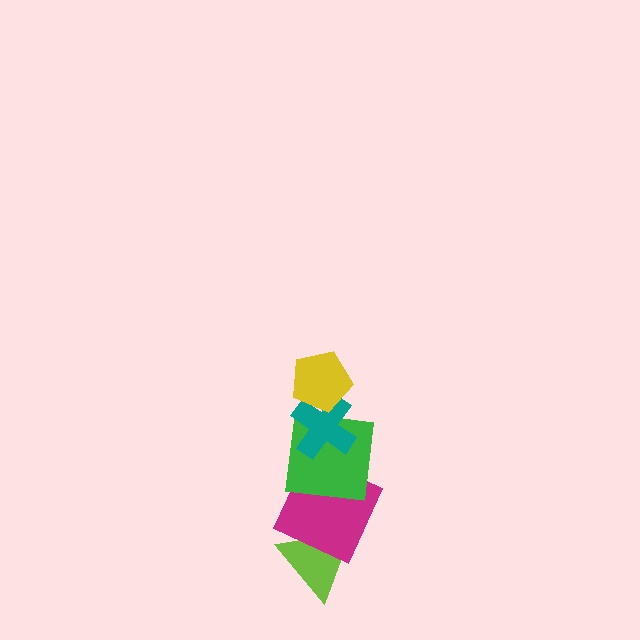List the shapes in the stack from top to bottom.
From top to bottom: the yellow pentagon, the teal cross, the green square, the magenta square, the lime triangle.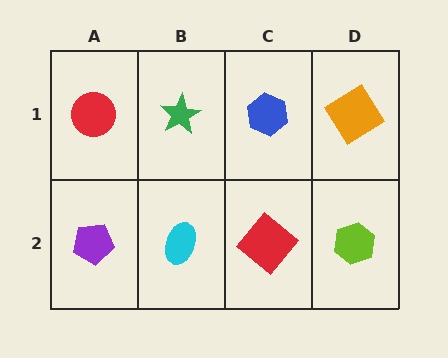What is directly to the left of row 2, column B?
A purple pentagon.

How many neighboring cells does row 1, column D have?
2.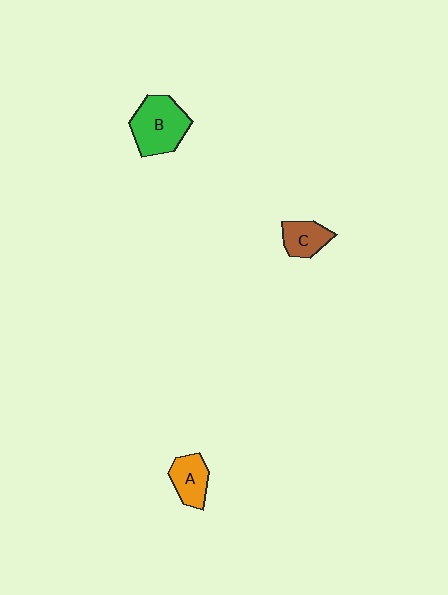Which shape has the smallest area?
Shape C (brown).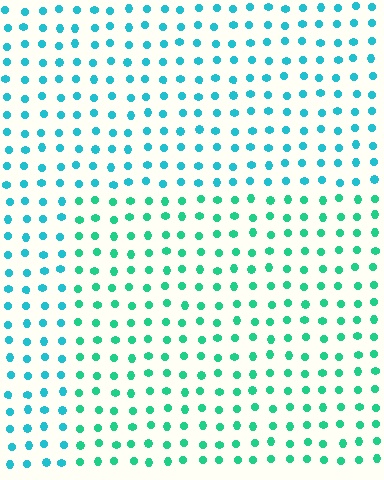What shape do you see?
I see a rectangle.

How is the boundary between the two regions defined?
The boundary is defined purely by a slight shift in hue (about 30 degrees). Spacing, size, and orientation are identical on both sides.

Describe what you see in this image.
The image is filled with small cyan elements in a uniform arrangement. A rectangle-shaped region is visible where the elements are tinted to a slightly different hue, forming a subtle color boundary.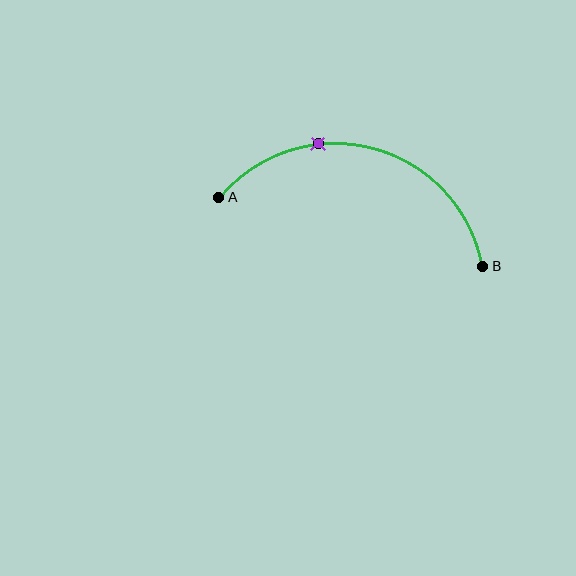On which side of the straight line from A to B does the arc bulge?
The arc bulges above the straight line connecting A and B.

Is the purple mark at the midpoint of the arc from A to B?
No. The purple mark lies on the arc but is closer to endpoint A. The arc midpoint would be at the point on the curve equidistant along the arc from both A and B.